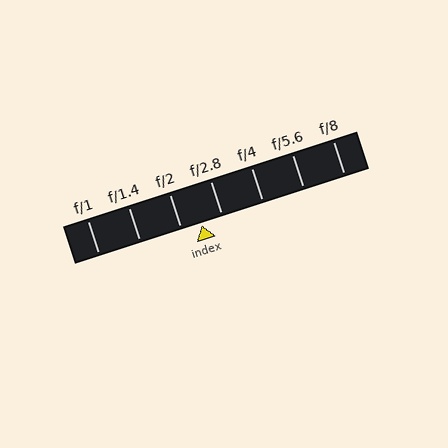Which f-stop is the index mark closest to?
The index mark is closest to f/2.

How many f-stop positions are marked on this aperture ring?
There are 7 f-stop positions marked.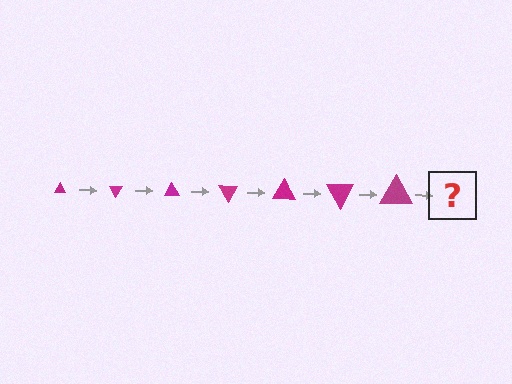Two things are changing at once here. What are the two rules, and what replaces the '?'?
The two rules are that the triangle grows larger each step and it rotates 60 degrees each step. The '?' should be a triangle, larger than the previous one and rotated 420 degrees from the start.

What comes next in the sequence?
The next element should be a triangle, larger than the previous one and rotated 420 degrees from the start.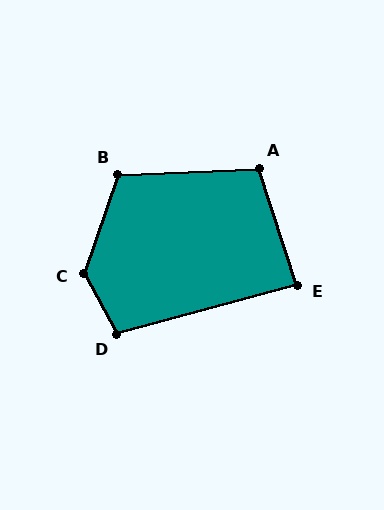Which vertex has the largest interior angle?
C, at approximately 133 degrees.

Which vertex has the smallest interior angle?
E, at approximately 87 degrees.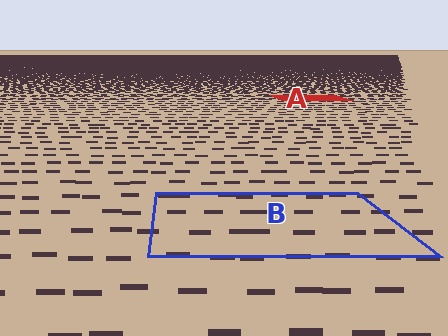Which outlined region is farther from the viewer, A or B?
Region A is farther from the viewer — the texture elements inside it appear smaller and more densely packed.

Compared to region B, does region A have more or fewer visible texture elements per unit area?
Region A has more texture elements per unit area — they are packed more densely because it is farther away.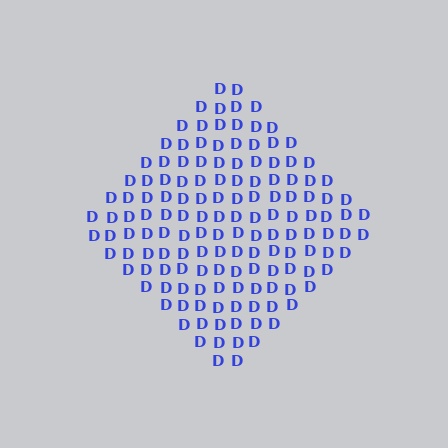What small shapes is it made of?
It is made of small letter D's.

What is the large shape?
The large shape is a diamond.